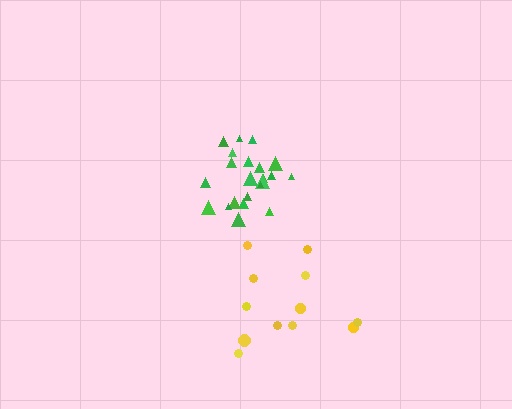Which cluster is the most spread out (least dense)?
Yellow.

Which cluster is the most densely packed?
Green.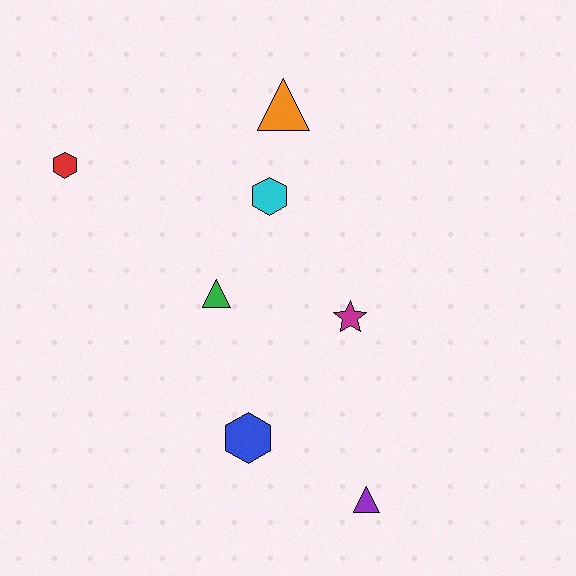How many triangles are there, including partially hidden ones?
There are 3 triangles.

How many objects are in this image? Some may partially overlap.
There are 7 objects.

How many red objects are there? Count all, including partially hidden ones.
There is 1 red object.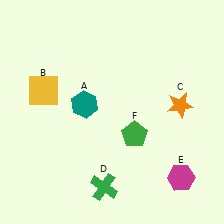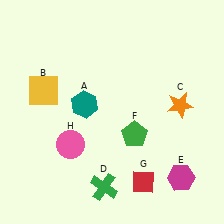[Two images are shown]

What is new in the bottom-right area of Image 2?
A red diamond (G) was added in the bottom-right area of Image 2.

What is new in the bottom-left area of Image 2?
A pink circle (H) was added in the bottom-left area of Image 2.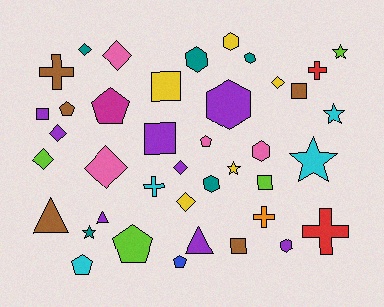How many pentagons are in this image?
There are 6 pentagons.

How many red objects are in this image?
There are 2 red objects.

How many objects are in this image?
There are 40 objects.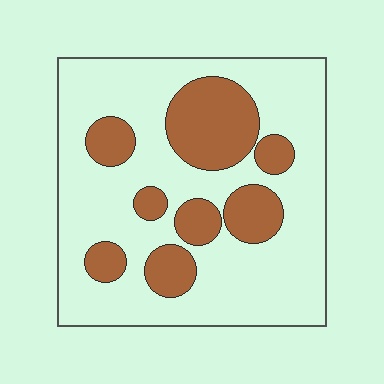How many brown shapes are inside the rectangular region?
8.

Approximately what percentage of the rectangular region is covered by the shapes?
Approximately 25%.